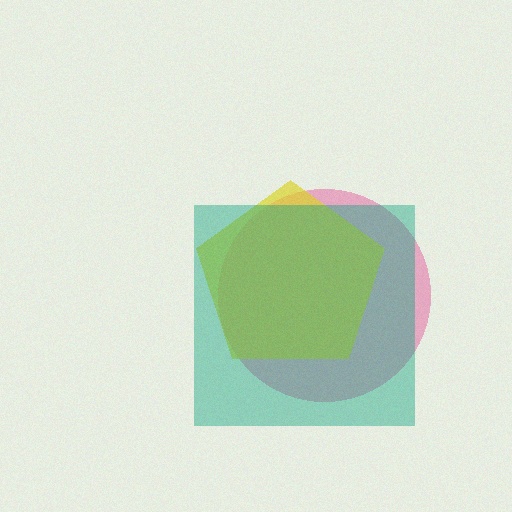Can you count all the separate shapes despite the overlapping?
Yes, there are 3 separate shapes.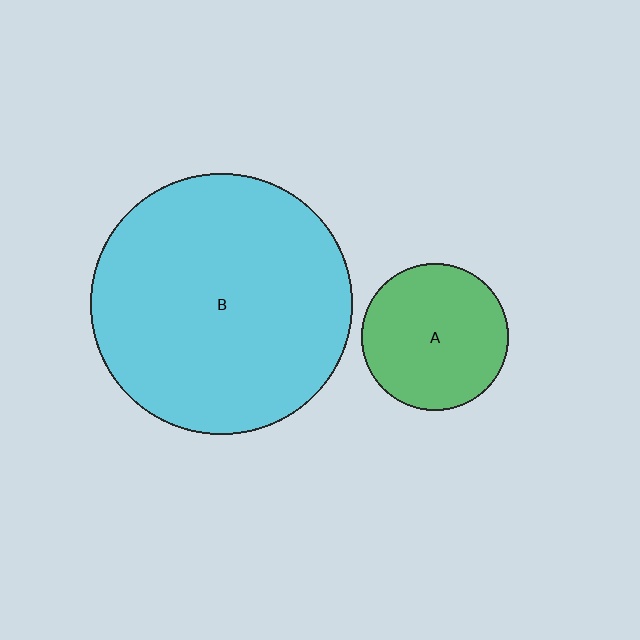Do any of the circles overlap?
No, none of the circles overlap.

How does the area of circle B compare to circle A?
Approximately 3.2 times.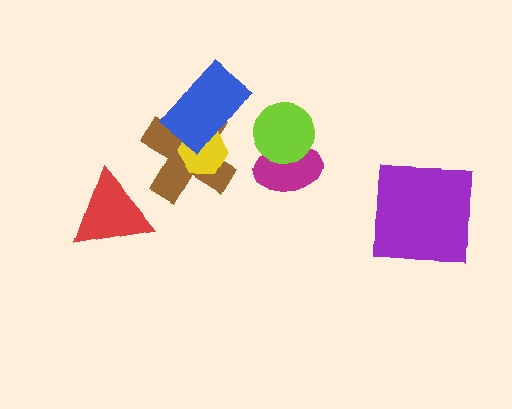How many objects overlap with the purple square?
0 objects overlap with the purple square.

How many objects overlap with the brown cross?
2 objects overlap with the brown cross.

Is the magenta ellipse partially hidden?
Yes, it is partially covered by another shape.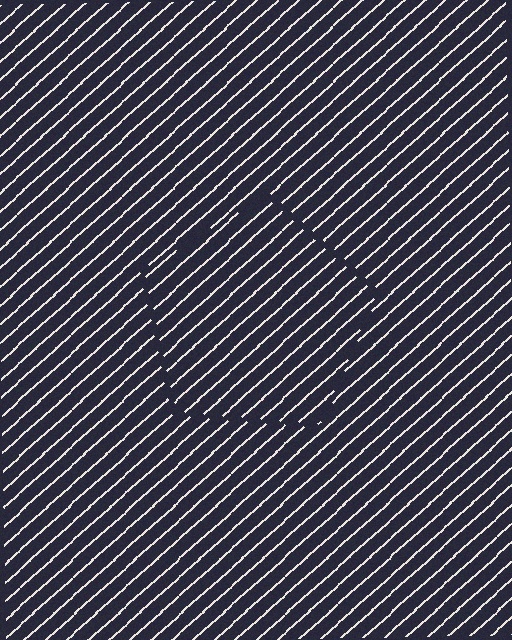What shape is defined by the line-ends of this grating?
An illusory pentagon. The interior of the shape contains the same grating, shifted by half a period — the contour is defined by the phase discontinuity where line-ends from the inner and outer gratings abut.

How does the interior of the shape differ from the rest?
The interior of the shape contains the same grating, shifted by half a period — the contour is defined by the phase discontinuity where line-ends from the inner and outer gratings abut.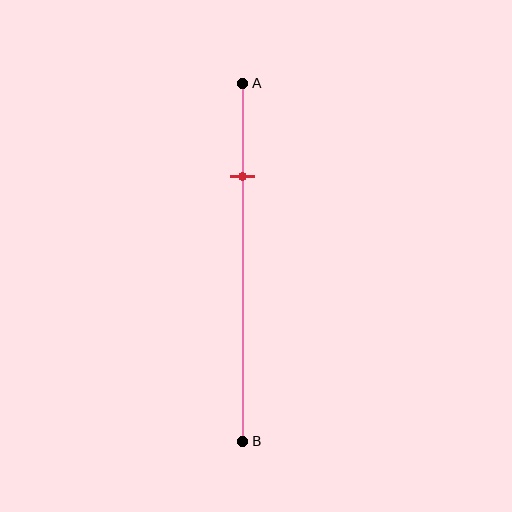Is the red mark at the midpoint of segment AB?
No, the mark is at about 25% from A, not at the 50% midpoint.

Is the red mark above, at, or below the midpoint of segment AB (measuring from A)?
The red mark is above the midpoint of segment AB.